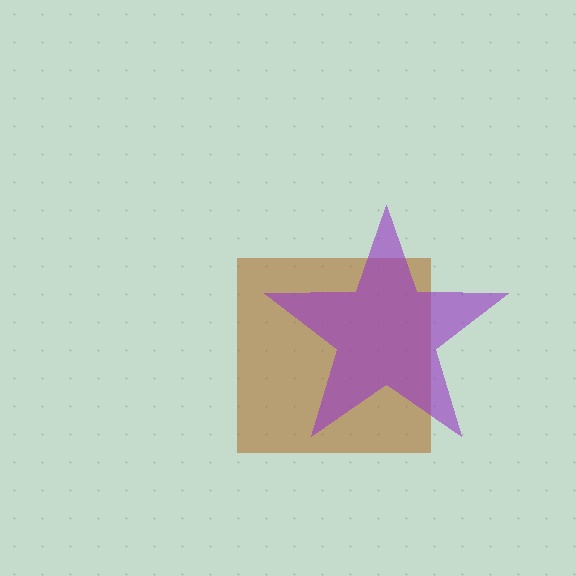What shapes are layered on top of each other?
The layered shapes are: a brown square, a purple star.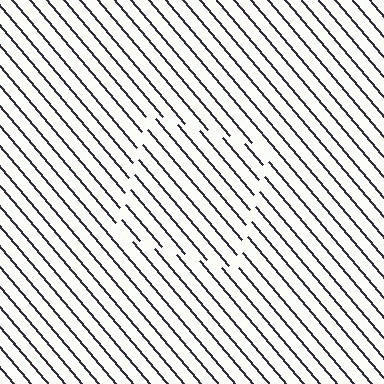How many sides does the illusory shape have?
4 sides — the line-ends trace a square.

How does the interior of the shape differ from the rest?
The interior of the shape contains the same grating, shifted by half a period — the contour is defined by the phase discontinuity where line-ends from the inner and outer gratings abut.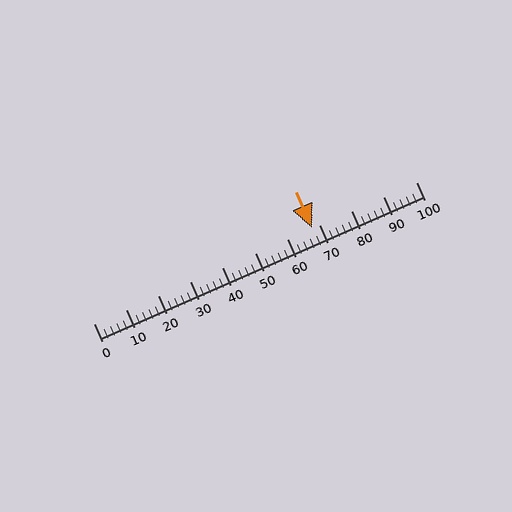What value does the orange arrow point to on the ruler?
The orange arrow points to approximately 68.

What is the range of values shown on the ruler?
The ruler shows values from 0 to 100.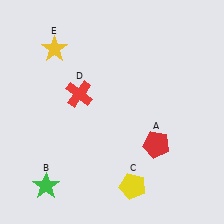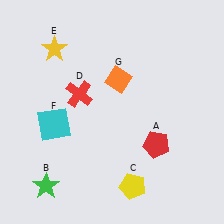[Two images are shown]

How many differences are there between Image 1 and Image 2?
There are 2 differences between the two images.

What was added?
A cyan square (F), an orange diamond (G) were added in Image 2.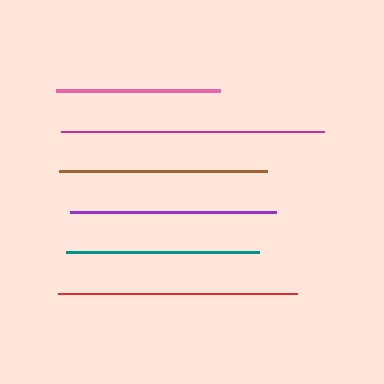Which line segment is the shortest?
The pink line is the shortest at approximately 164 pixels.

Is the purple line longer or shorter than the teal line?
The purple line is longer than the teal line.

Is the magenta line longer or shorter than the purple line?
The magenta line is longer than the purple line.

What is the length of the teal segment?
The teal segment is approximately 193 pixels long.